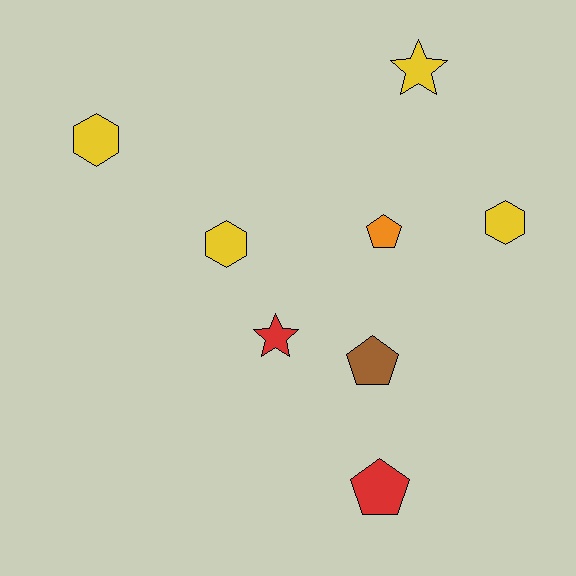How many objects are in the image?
There are 8 objects.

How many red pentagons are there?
There is 1 red pentagon.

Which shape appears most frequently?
Pentagon, with 3 objects.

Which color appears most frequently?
Yellow, with 4 objects.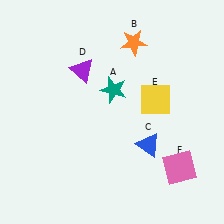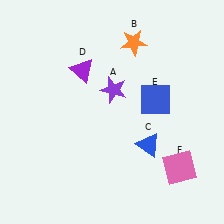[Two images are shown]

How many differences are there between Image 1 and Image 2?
There are 2 differences between the two images.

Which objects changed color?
A changed from teal to purple. E changed from yellow to blue.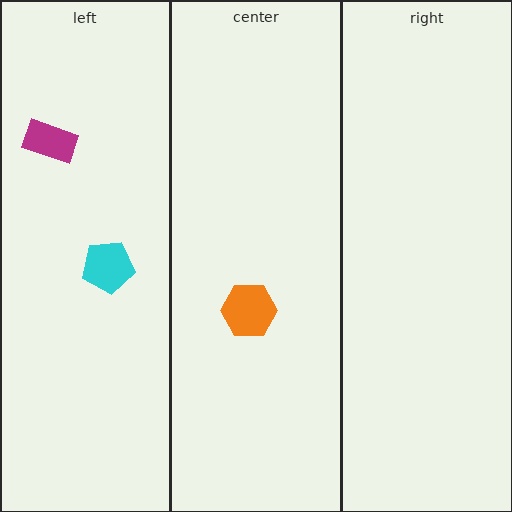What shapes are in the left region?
The magenta rectangle, the cyan pentagon.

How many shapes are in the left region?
2.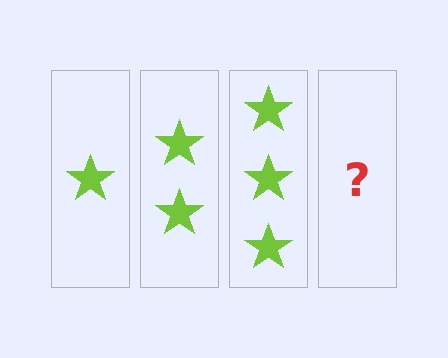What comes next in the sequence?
The next element should be 4 stars.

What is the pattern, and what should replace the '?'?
The pattern is that each step adds one more star. The '?' should be 4 stars.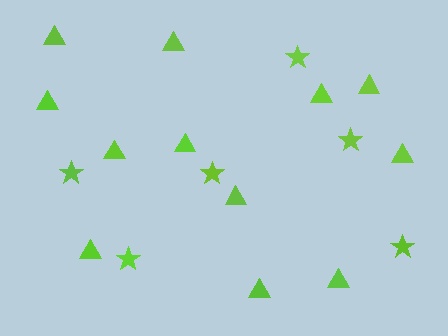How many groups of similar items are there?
There are 2 groups: one group of stars (6) and one group of triangles (12).